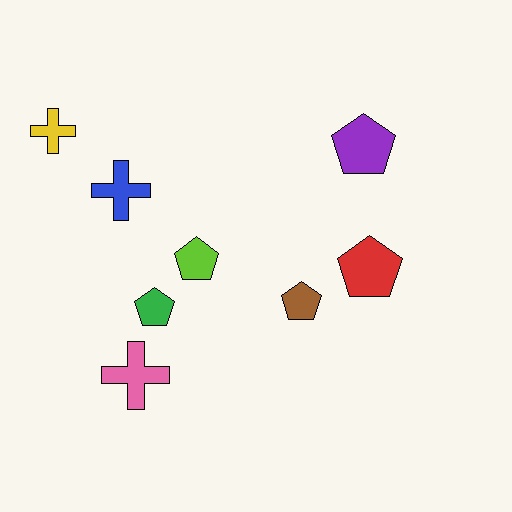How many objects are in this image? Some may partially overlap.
There are 8 objects.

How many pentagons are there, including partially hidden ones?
There are 5 pentagons.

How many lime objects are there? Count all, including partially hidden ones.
There is 1 lime object.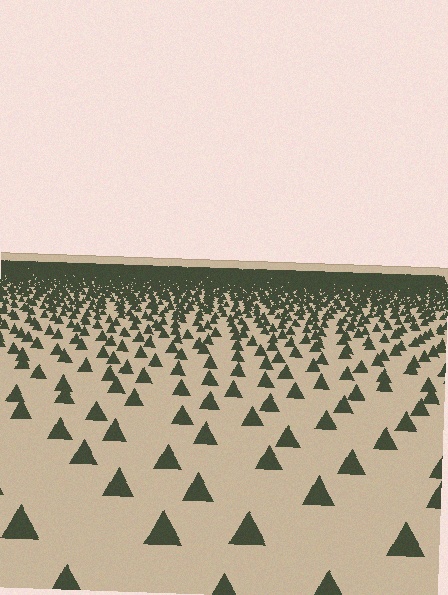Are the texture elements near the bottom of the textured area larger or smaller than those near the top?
Larger. Near the bottom, elements are closer to the viewer and appear at a bigger on-screen size.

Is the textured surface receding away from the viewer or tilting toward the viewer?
The surface is receding away from the viewer. Texture elements get smaller and denser toward the top.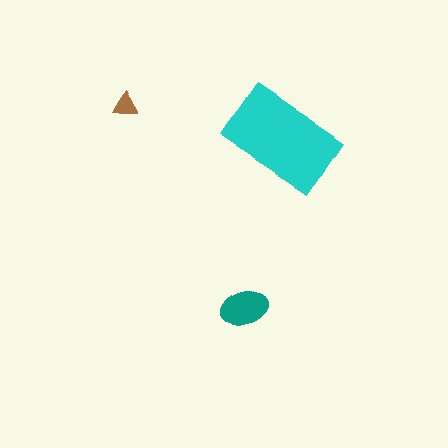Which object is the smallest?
The brown triangle.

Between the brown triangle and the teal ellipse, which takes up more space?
The teal ellipse.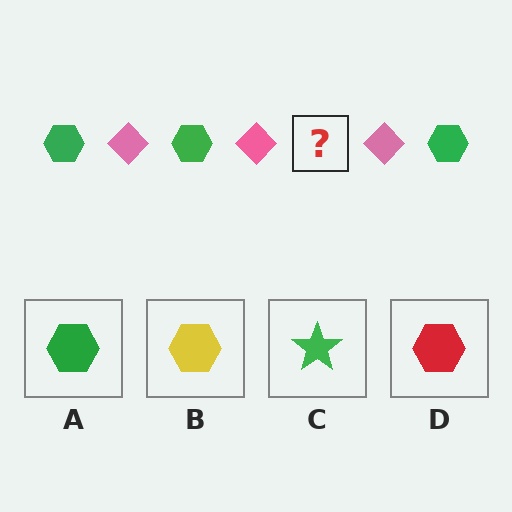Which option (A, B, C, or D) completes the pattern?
A.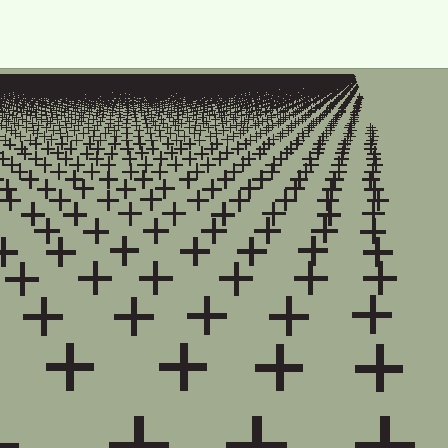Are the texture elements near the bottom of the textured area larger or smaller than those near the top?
Larger. Near the bottom, elements are closer to the viewer and appear at a bigger on-screen size.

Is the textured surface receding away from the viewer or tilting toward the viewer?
The surface is receding away from the viewer. Texture elements get smaller and denser toward the top.